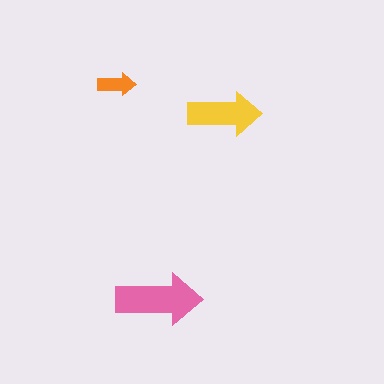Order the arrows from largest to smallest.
the pink one, the yellow one, the orange one.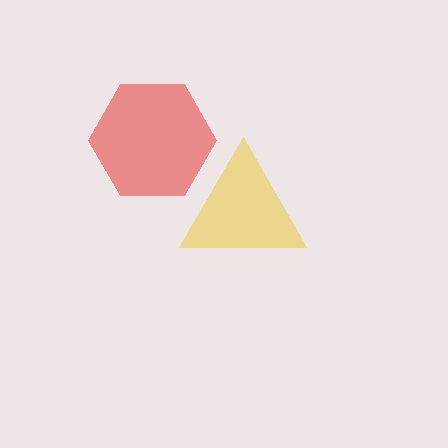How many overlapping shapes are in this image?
There are 2 overlapping shapes in the image.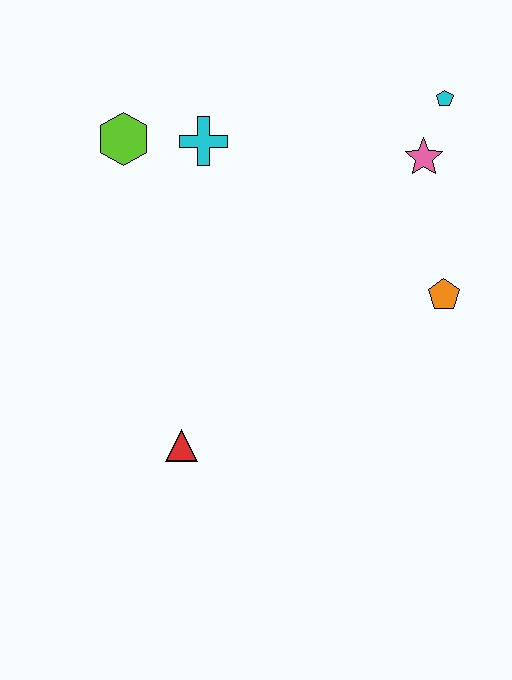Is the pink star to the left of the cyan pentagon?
Yes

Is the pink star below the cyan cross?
Yes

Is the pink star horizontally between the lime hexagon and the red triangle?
No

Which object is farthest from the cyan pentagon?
The red triangle is farthest from the cyan pentagon.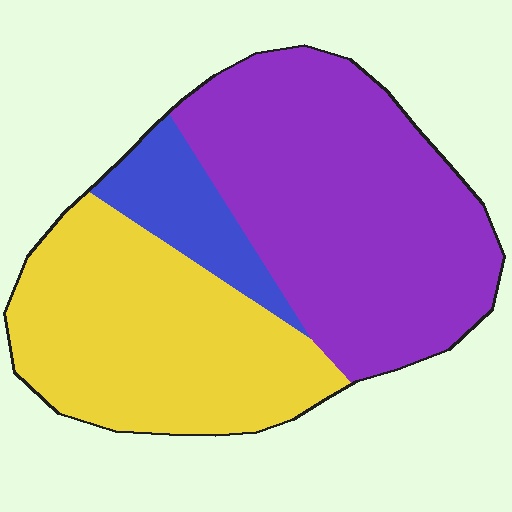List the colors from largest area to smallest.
From largest to smallest: purple, yellow, blue.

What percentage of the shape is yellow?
Yellow covers around 40% of the shape.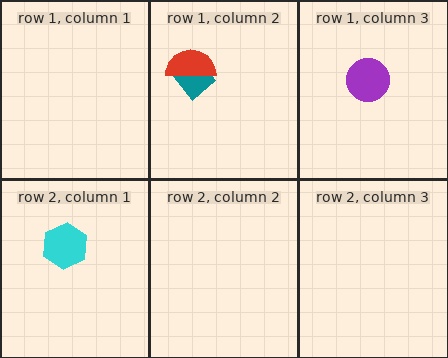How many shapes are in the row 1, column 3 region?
1.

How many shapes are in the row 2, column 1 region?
1.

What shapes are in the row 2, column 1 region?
The cyan hexagon.